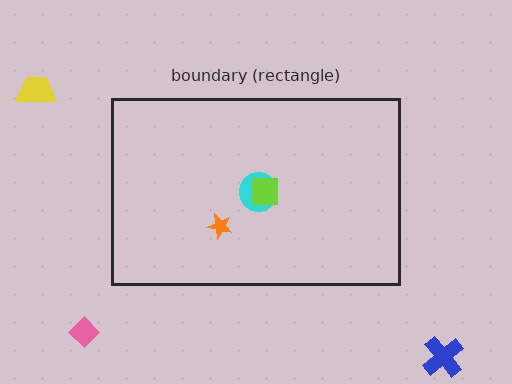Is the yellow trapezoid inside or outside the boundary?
Outside.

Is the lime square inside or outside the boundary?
Inside.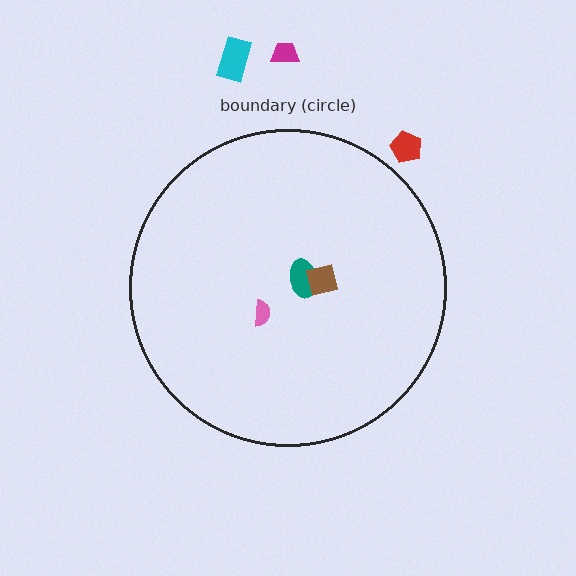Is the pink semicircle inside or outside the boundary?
Inside.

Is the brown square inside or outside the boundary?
Inside.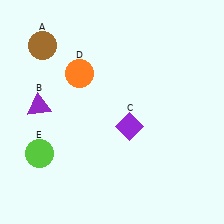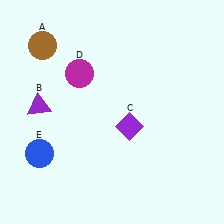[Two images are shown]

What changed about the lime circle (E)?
In Image 1, E is lime. In Image 2, it changed to blue.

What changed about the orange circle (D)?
In Image 1, D is orange. In Image 2, it changed to magenta.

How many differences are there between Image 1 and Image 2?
There are 2 differences between the two images.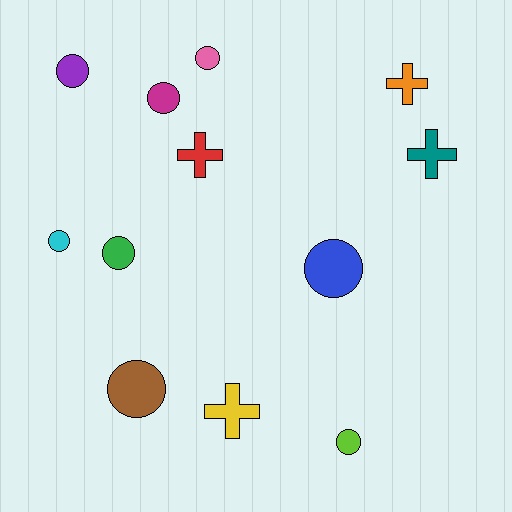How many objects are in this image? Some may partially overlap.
There are 12 objects.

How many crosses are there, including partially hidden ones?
There are 4 crosses.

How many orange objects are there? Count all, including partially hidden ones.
There is 1 orange object.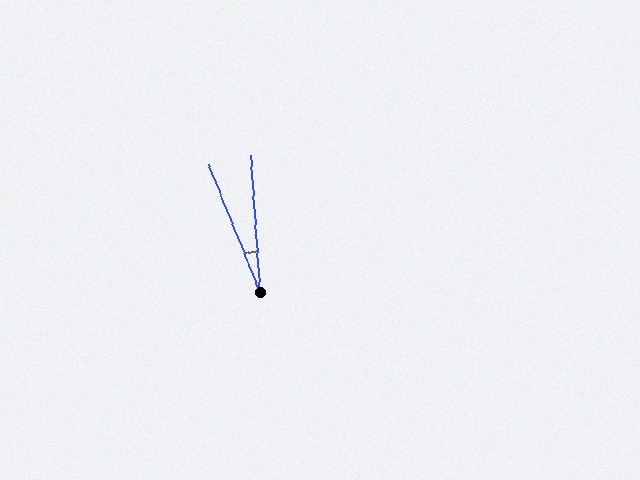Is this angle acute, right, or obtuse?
It is acute.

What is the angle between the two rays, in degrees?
Approximately 18 degrees.